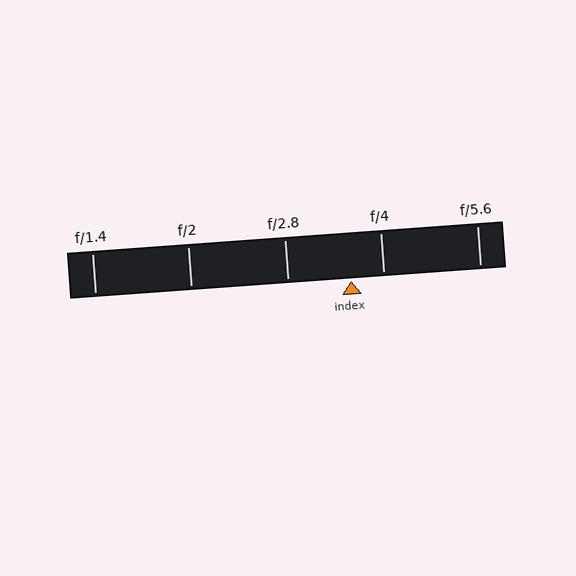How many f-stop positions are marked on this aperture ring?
There are 5 f-stop positions marked.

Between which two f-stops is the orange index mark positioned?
The index mark is between f/2.8 and f/4.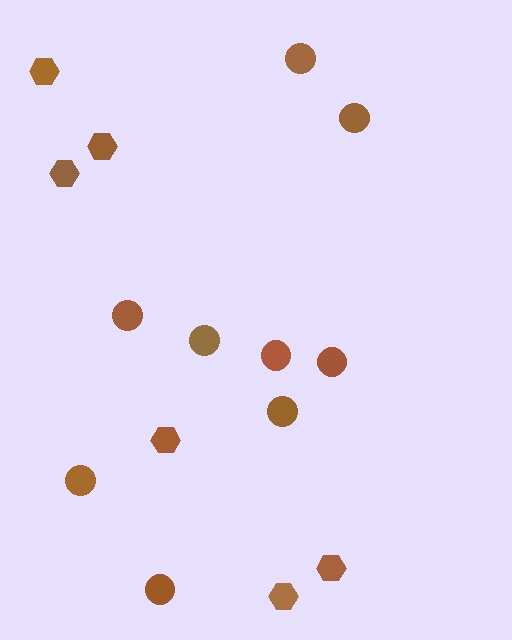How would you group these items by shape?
There are 2 groups: one group of hexagons (6) and one group of circles (9).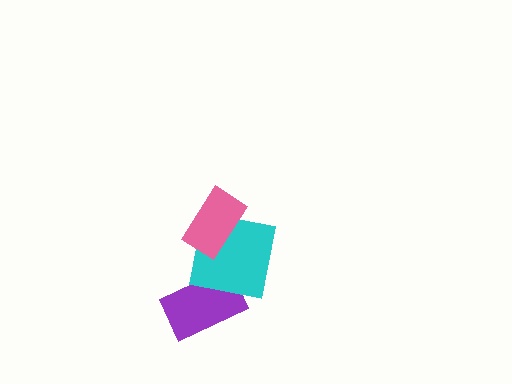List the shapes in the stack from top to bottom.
From top to bottom: the pink rectangle, the cyan square, the purple rectangle.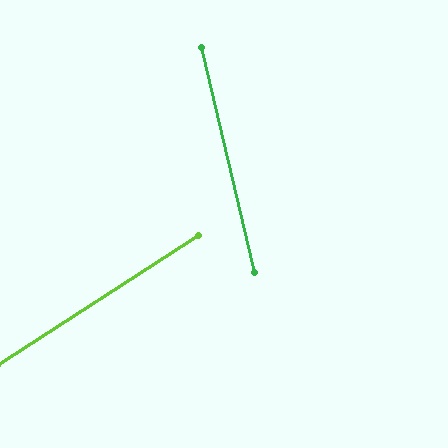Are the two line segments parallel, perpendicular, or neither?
Neither parallel nor perpendicular — they differ by about 71°.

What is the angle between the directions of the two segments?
Approximately 71 degrees.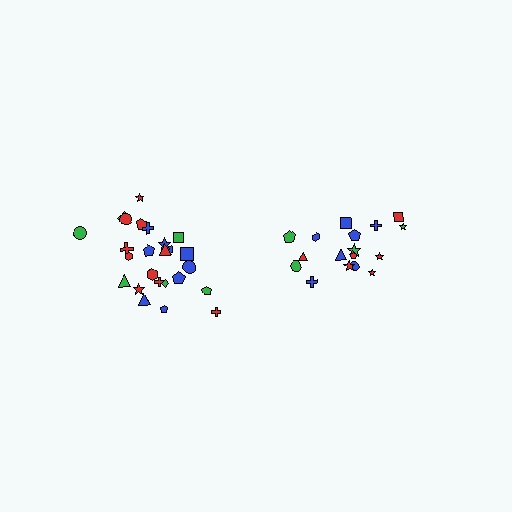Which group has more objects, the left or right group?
The left group.